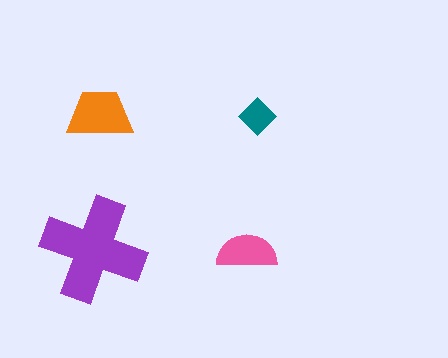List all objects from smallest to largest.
The teal diamond, the pink semicircle, the orange trapezoid, the purple cross.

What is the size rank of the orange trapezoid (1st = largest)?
2nd.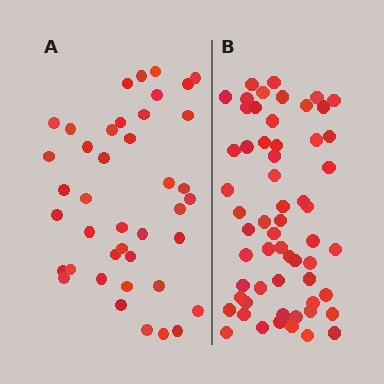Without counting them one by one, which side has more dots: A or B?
Region B (the right region) has more dots.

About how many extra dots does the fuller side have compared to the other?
Region B has approximately 20 more dots than region A.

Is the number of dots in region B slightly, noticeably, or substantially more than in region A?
Region B has substantially more. The ratio is roughly 1.5 to 1.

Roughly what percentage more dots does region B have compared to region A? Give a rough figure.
About 45% more.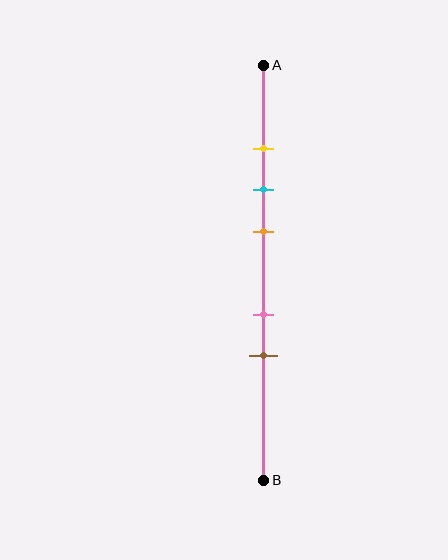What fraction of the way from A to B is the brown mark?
The brown mark is approximately 70% (0.7) of the way from A to B.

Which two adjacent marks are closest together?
The yellow and cyan marks are the closest adjacent pair.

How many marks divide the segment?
There are 5 marks dividing the segment.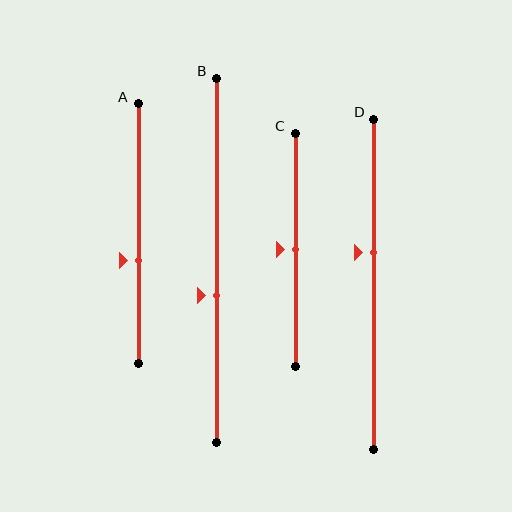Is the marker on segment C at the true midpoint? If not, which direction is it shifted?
Yes, the marker on segment C is at the true midpoint.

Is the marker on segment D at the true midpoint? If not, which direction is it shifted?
No, the marker on segment D is shifted upward by about 10% of the segment length.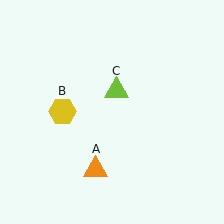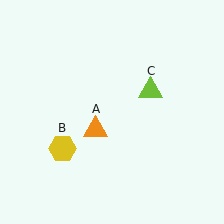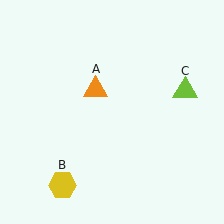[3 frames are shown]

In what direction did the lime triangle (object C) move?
The lime triangle (object C) moved right.